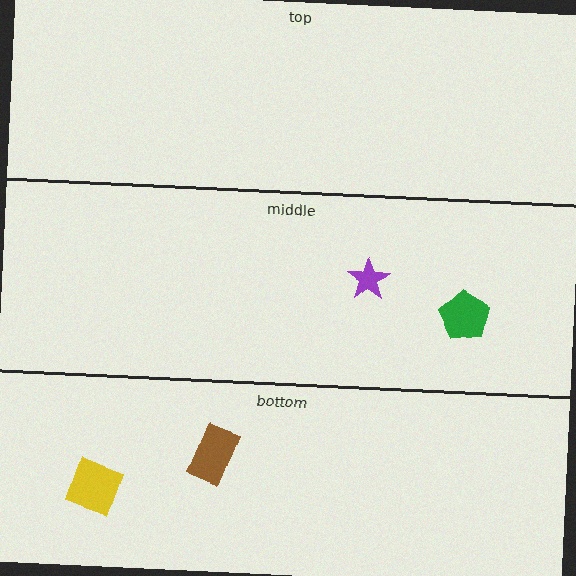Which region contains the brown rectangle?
The bottom region.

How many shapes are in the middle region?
2.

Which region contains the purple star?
The middle region.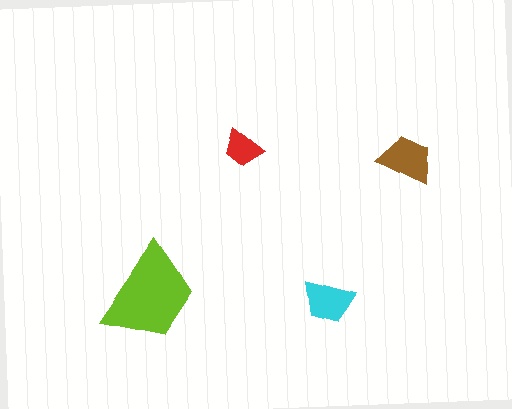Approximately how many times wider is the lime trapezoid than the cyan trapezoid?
About 2 times wider.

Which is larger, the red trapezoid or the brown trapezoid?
The brown one.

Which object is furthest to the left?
The lime trapezoid is leftmost.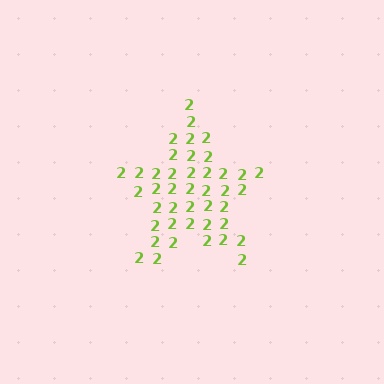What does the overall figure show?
The overall figure shows a star.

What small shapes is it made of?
It is made of small digit 2's.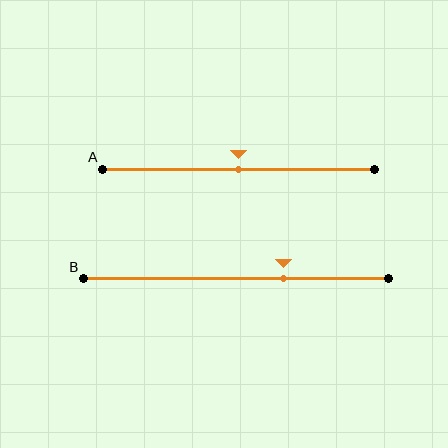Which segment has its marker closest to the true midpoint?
Segment A has its marker closest to the true midpoint.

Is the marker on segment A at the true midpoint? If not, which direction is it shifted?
Yes, the marker on segment A is at the true midpoint.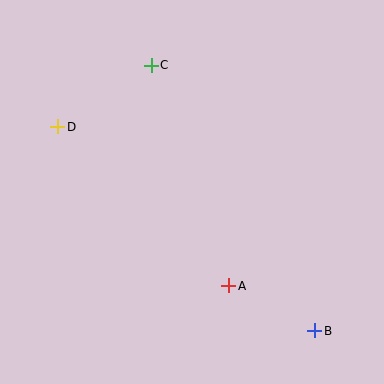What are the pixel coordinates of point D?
Point D is at (58, 127).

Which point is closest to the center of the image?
Point A at (229, 286) is closest to the center.